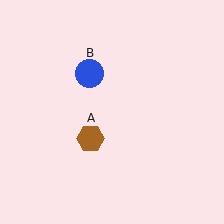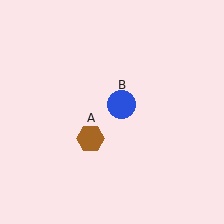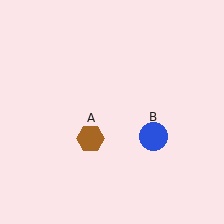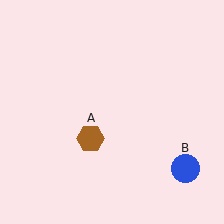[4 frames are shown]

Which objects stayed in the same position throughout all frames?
Brown hexagon (object A) remained stationary.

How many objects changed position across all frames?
1 object changed position: blue circle (object B).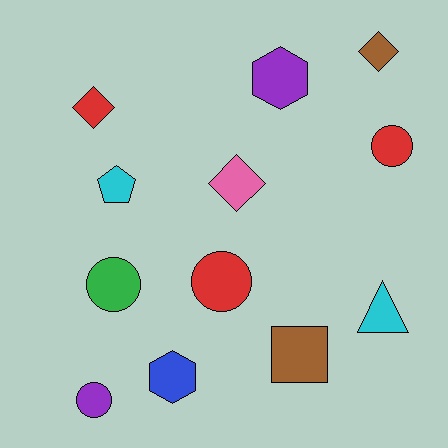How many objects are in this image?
There are 12 objects.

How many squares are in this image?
There is 1 square.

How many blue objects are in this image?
There is 1 blue object.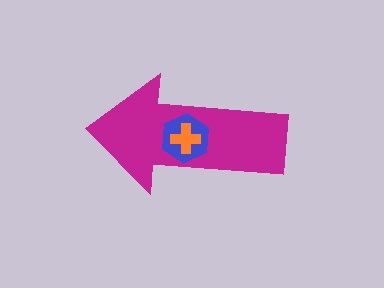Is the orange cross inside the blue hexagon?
Yes.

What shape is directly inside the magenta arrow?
The blue hexagon.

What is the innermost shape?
The orange cross.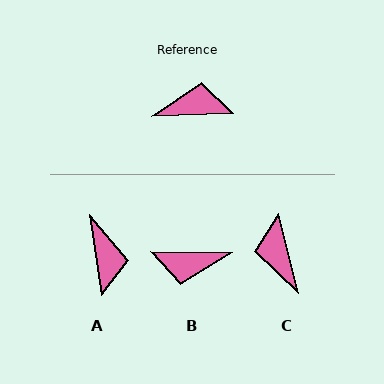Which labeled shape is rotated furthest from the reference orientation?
B, about 177 degrees away.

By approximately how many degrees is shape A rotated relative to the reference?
Approximately 83 degrees clockwise.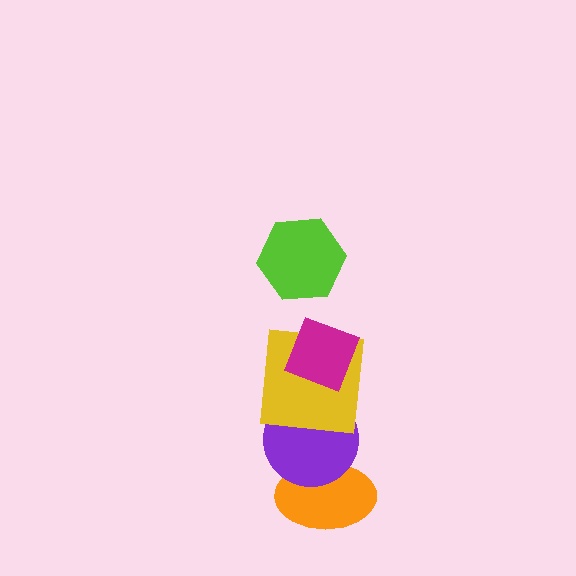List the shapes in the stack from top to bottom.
From top to bottom: the lime hexagon, the magenta diamond, the yellow square, the purple circle, the orange ellipse.